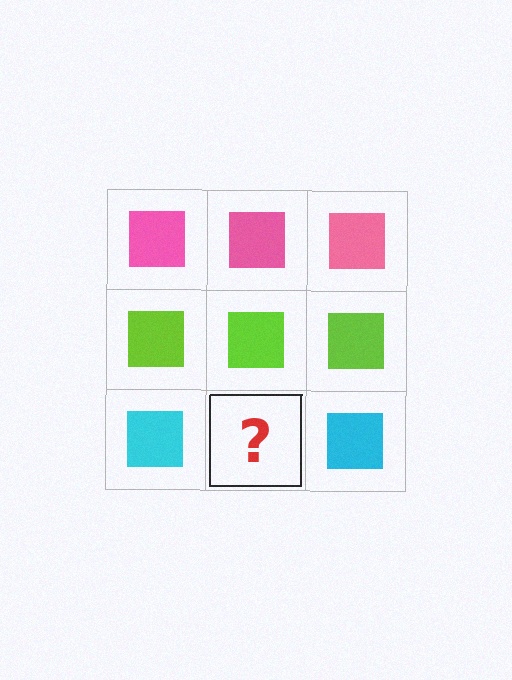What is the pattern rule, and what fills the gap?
The rule is that each row has a consistent color. The gap should be filled with a cyan square.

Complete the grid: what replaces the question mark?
The question mark should be replaced with a cyan square.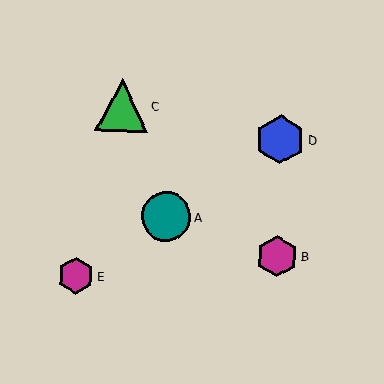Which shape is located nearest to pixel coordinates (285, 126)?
The blue hexagon (labeled D) at (280, 140) is nearest to that location.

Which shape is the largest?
The green triangle (labeled C) is the largest.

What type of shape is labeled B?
Shape B is a magenta hexagon.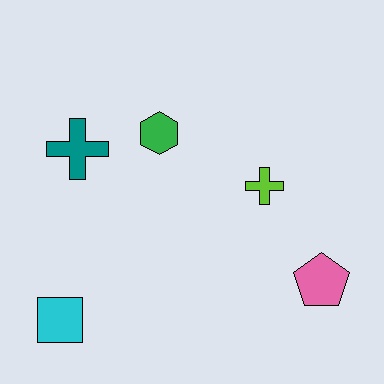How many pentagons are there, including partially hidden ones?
There is 1 pentagon.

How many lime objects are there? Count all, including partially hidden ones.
There is 1 lime object.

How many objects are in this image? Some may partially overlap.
There are 5 objects.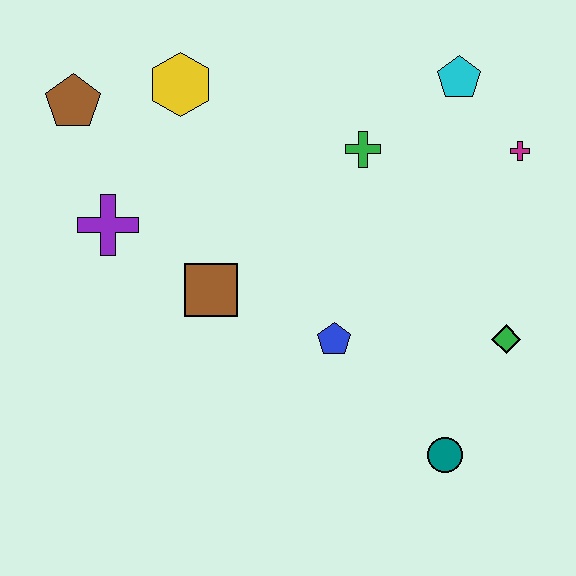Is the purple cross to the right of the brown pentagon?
Yes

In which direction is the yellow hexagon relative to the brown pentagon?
The yellow hexagon is to the right of the brown pentagon.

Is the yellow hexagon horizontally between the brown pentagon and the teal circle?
Yes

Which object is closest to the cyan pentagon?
The magenta cross is closest to the cyan pentagon.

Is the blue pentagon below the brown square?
Yes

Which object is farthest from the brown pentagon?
The teal circle is farthest from the brown pentagon.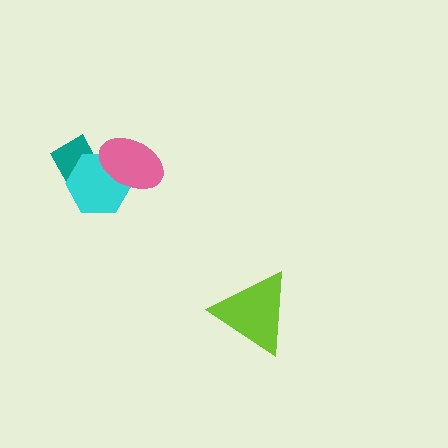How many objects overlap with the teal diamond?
1 object overlaps with the teal diamond.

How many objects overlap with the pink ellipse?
1 object overlaps with the pink ellipse.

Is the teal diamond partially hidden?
Yes, it is partially covered by another shape.